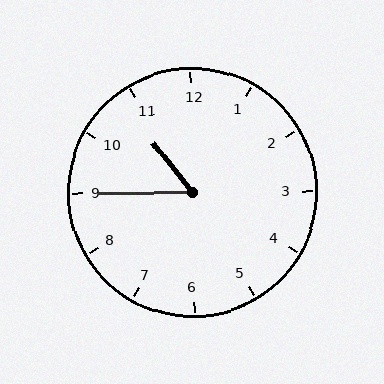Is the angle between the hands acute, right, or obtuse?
It is acute.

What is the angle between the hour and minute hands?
Approximately 52 degrees.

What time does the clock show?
10:45.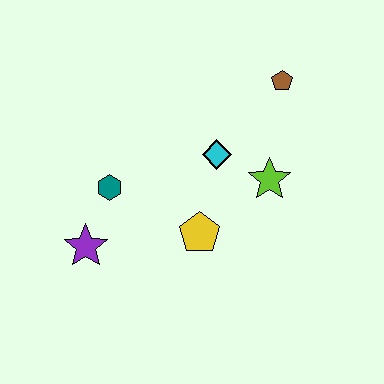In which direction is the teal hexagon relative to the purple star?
The teal hexagon is above the purple star.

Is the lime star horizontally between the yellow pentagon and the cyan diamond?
No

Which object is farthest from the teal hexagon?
The brown pentagon is farthest from the teal hexagon.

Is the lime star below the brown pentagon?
Yes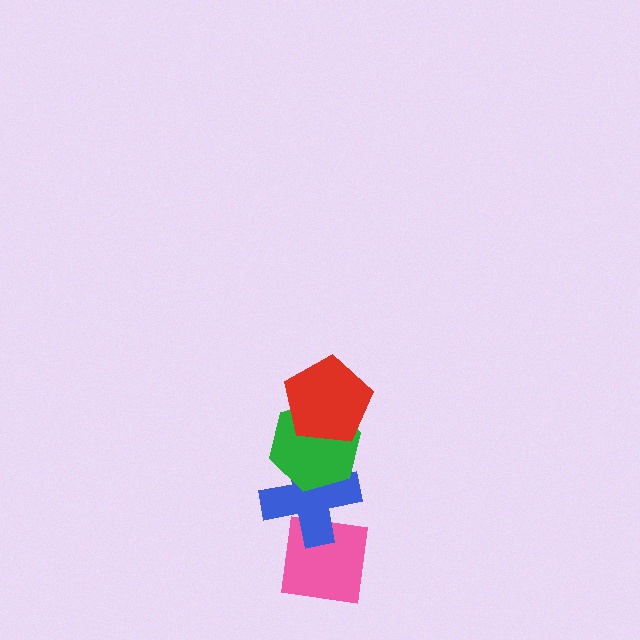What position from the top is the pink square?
The pink square is 4th from the top.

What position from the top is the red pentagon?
The red pentagon is 1st from the top.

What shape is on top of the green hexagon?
The red pentagon is on top of the green hexagon.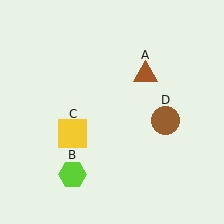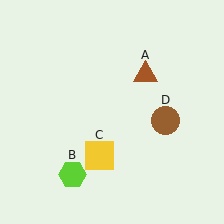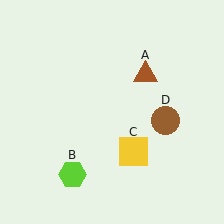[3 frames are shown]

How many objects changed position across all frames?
1 object changed position: yellow square (object C).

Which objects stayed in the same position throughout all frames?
Brown triangle (object A) and lime hexagon (object B) and brown circle (object D) remained stationary.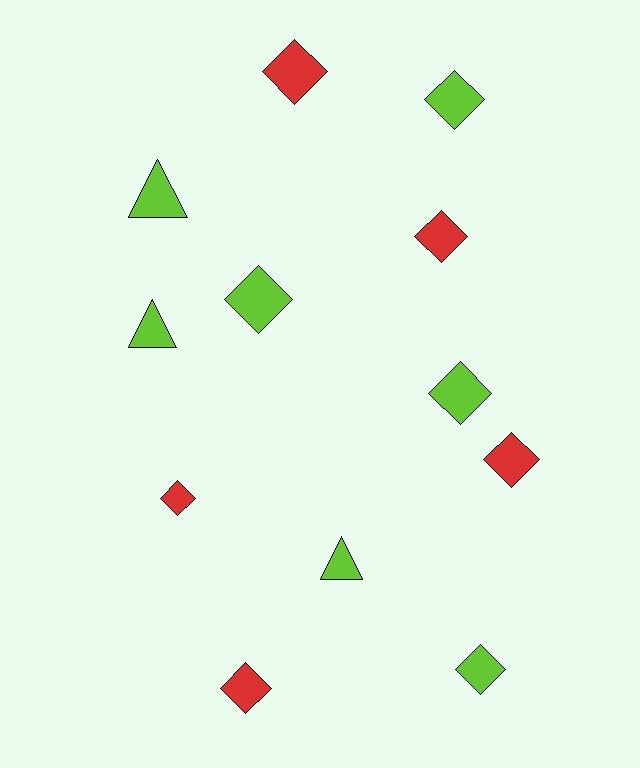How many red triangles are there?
There are no red triangles.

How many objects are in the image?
There are 12 objects.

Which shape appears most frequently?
Diamond, with 9 objects.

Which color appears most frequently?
Lime, with 7 objects.